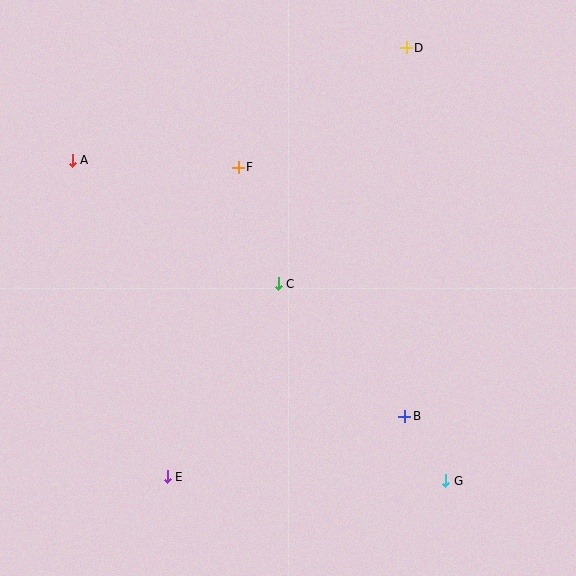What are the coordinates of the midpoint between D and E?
The midpoint between D and E is at (287, 262).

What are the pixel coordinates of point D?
Point D is at (406, 48).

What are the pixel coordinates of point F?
Point F is at (238, 167).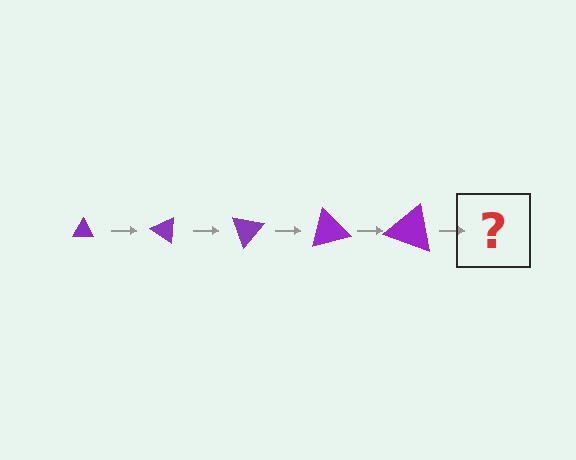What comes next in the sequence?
The next element should be a triangle, larger than the previous one and rotated 175 degrees from the start.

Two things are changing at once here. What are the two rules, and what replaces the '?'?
The two rules are that the triangle grows larger each step and it rotates 35 degrees each step. The '?' should be a triangle, larger than the previous one and rotated 175 degrees from the start.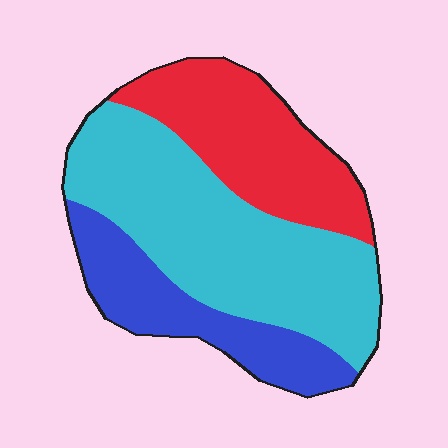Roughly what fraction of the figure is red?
Red takes up between a sixth and a third of the figure.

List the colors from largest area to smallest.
From largest to smallest: cyan, red, blue.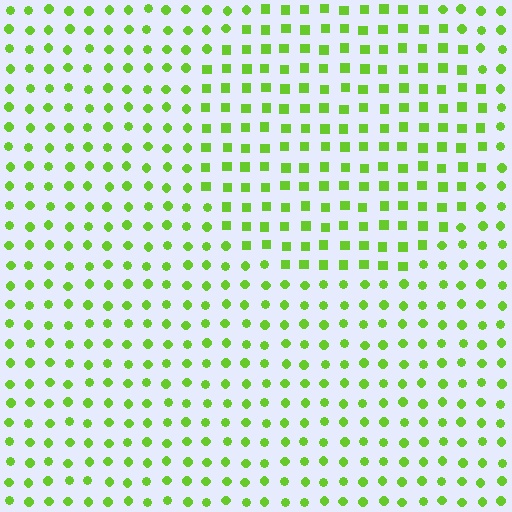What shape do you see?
I see a circle.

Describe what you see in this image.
The image is filled with small lime elements arranged in a uniform grid. A circle-shaped region contains squares, while the surrounding area contains circles. The boundary is defined purely by the change in element shape.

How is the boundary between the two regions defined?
The boundary is defined by a change in element shape: squares inside vs. circles outside. All elements share the same color and spacing.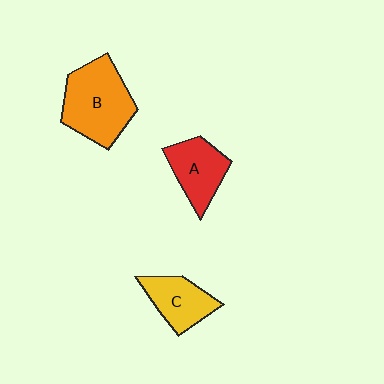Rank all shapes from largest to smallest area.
From largest to smallest: B (orange), A (red), C (yellow).